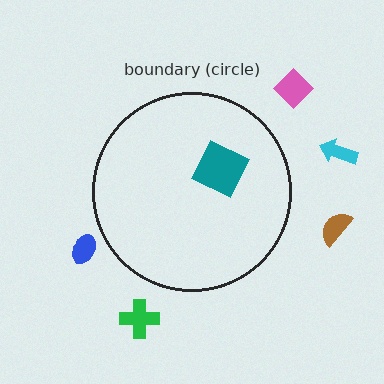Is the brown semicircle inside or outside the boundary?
Outside.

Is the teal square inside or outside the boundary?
Inside.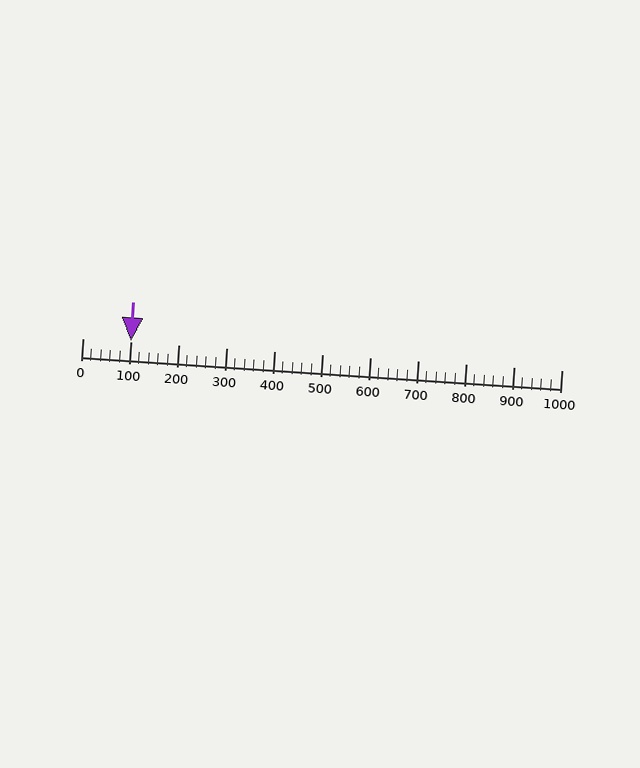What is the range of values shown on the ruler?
The ruler shows values from 0 to 1000.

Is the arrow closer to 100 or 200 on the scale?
The arrow is closer to 100.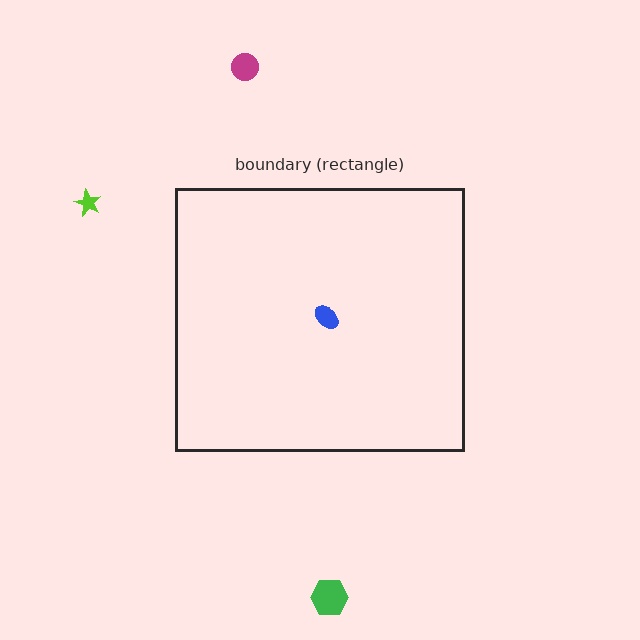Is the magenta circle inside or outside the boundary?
Outside.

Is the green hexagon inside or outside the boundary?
Outside.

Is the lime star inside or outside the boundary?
Outside.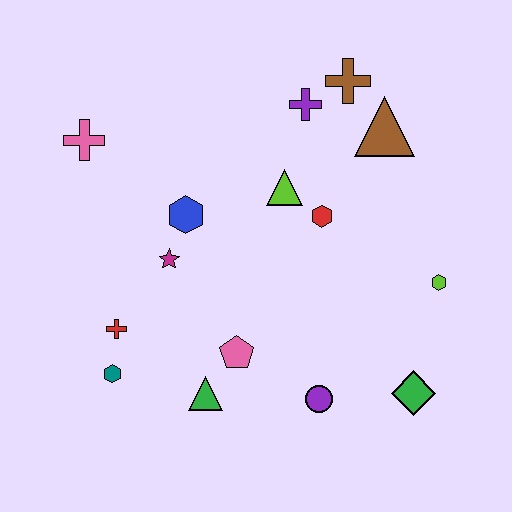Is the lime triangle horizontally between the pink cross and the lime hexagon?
Yes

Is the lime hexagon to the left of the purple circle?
No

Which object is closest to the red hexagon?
The lime triangle is closest to the red hexagon.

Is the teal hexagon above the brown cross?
No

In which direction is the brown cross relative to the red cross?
The brown cross is above the red cross.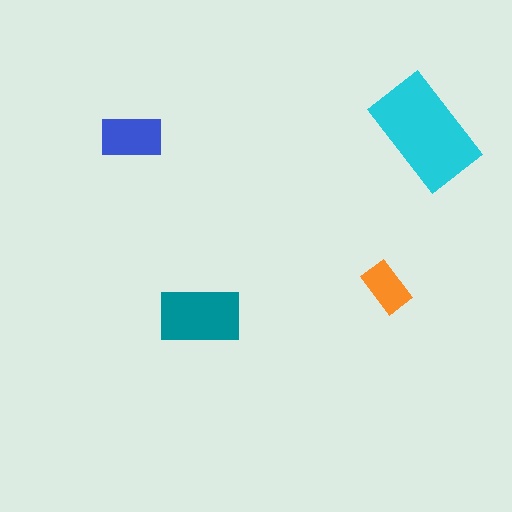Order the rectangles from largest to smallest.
the cyan one, the teal one, the blue one, the orange one.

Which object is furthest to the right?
The cyan rectangle is rightmost.